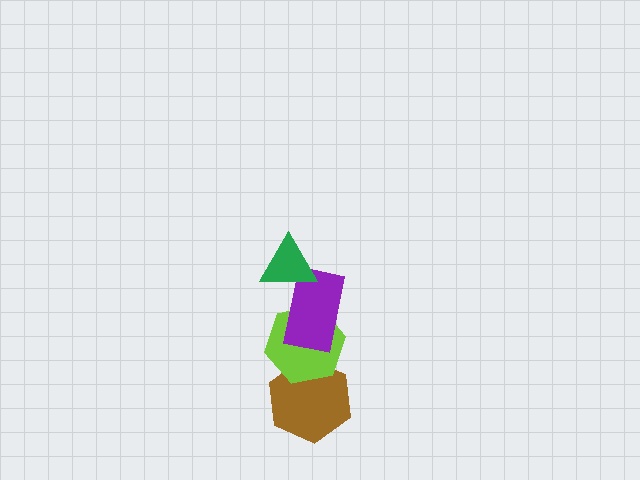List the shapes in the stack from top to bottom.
From top to bottom: the green triangle, the purple rectangle, the lime hexagon, the brown hexagon.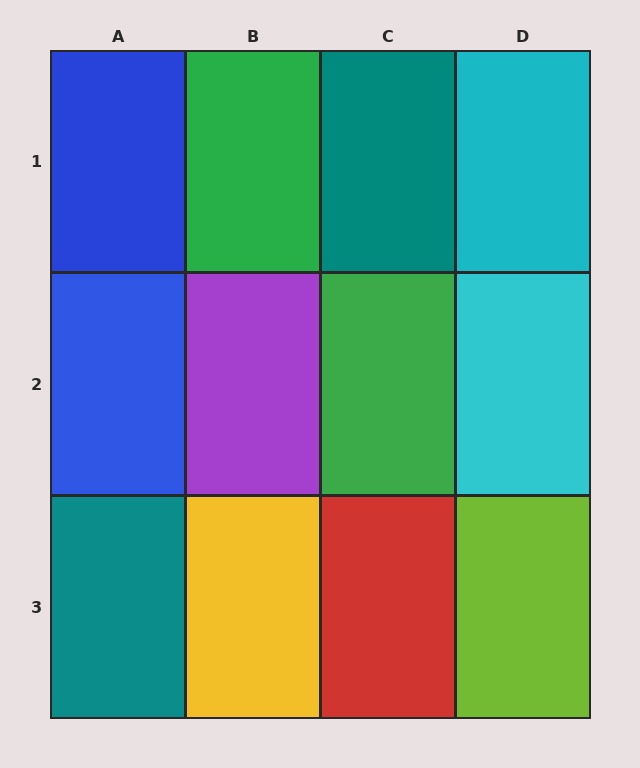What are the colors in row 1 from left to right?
Blue, green, teal, cyan.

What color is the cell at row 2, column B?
Purple.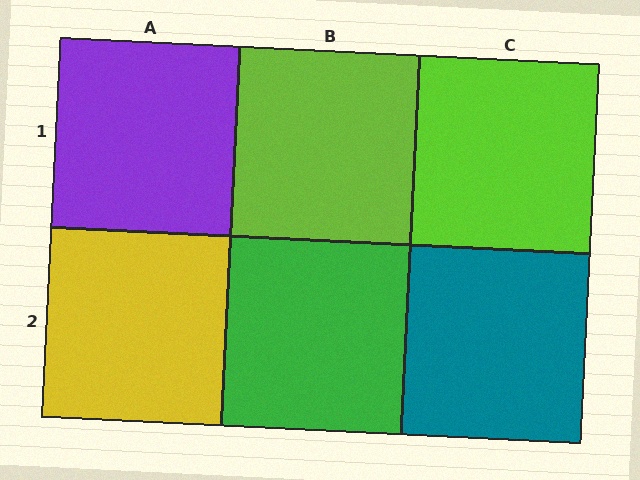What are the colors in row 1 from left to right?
Purple, lime, lime.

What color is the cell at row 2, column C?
Teal.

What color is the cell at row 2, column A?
Yellow.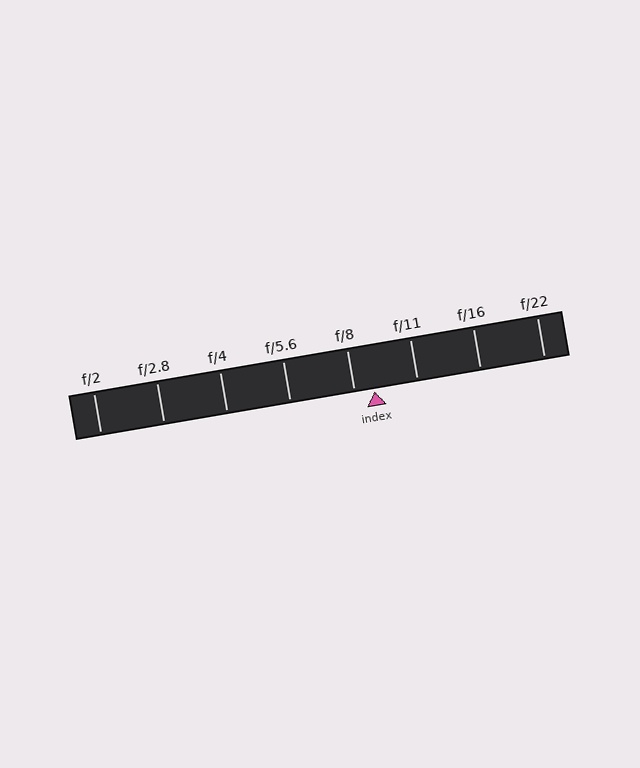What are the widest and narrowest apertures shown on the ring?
The widest aperture shown is f/2 and the narrowest is f/22.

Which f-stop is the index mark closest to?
The index mark is closest to f/8.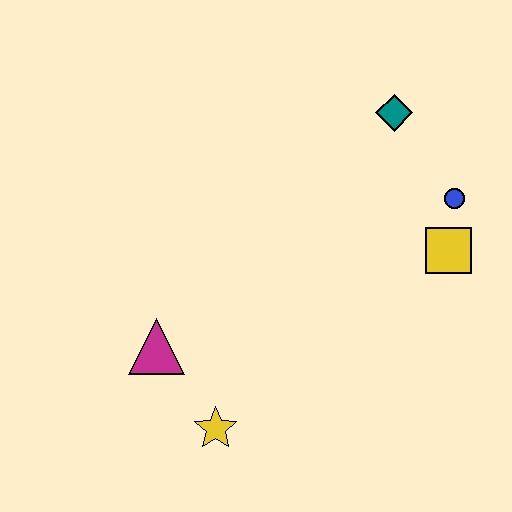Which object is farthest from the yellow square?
The magenta triangle is farthest from the yellow square.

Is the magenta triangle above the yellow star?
Yes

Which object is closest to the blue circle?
The yellow square is closest to the blue circle.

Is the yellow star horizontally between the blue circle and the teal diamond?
No